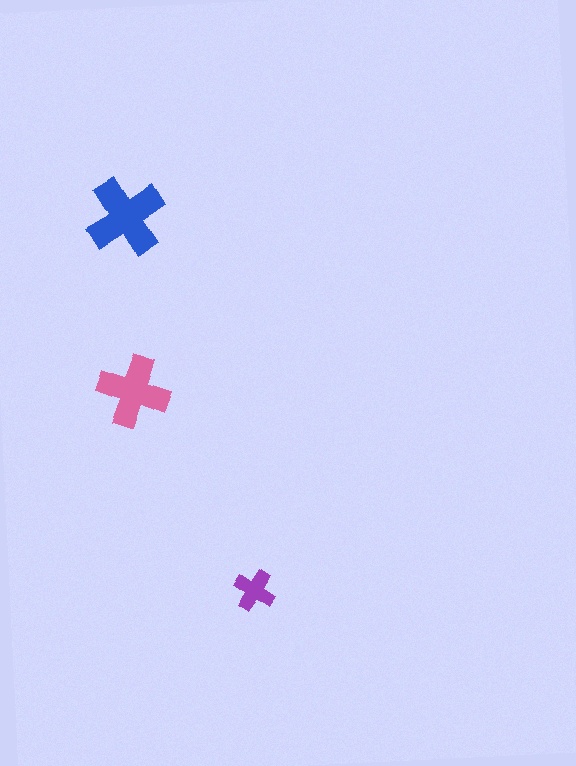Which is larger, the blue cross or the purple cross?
The blue one.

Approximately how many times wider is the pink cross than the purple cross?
About 1.5 times wider.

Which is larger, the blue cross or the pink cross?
The blue one.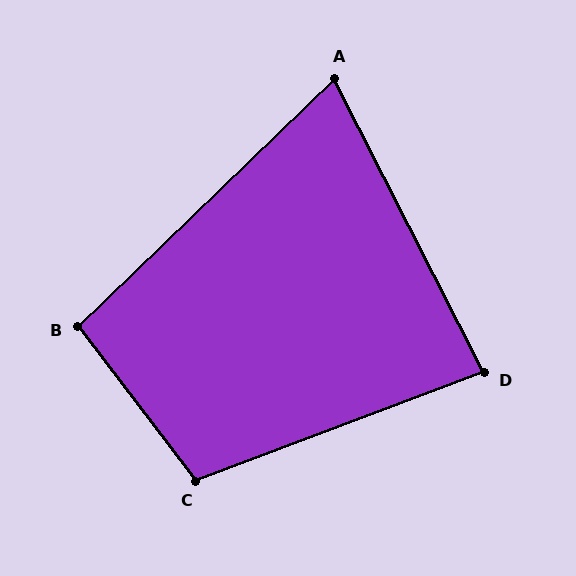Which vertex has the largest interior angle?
C, at approximately 107 degrees.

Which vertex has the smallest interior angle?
A, at approximately 73 degrees.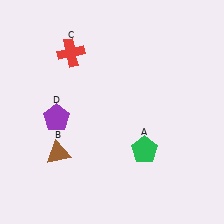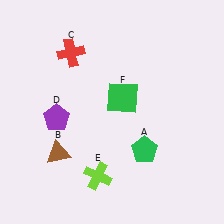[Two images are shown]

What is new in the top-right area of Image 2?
A green square (F) was added in the top-right area of Image 2.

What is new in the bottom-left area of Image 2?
A lime cross (E) was added in the bottom-left area of Image 2.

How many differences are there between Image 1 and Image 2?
There are 2 differences between the two images.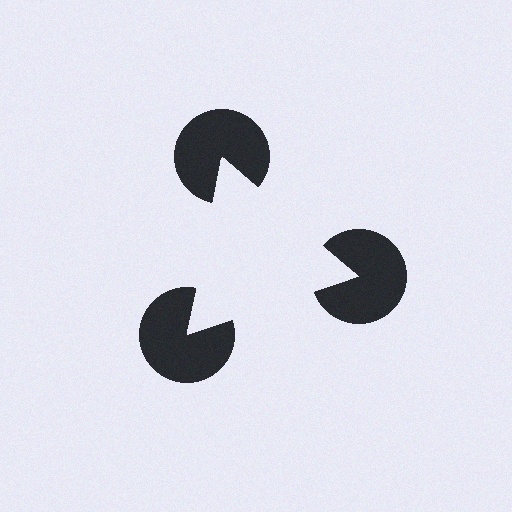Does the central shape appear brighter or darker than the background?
It typically appears slightly brighter than the background, even though no actual brightness change is drawn.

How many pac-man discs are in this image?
There are 3 — one at each vertex of the illusory triangle.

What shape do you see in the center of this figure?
An illusory triangle — its edges are inferred from the aligned wedge cuts in the pac-man discs, not physically drawn.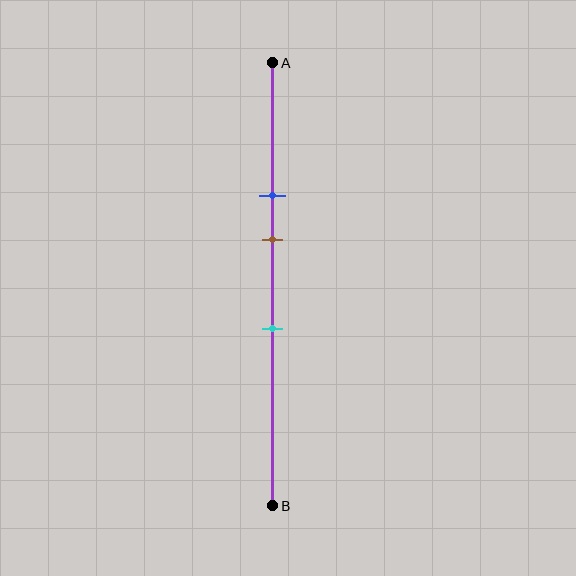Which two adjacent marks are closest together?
The blue and brown marks are the closest adjacent pair.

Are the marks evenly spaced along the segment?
Yes, the marks are approximately evenly spaced.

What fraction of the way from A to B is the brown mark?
The brown mark is approximately 40% (0.4) of the way from A to B.